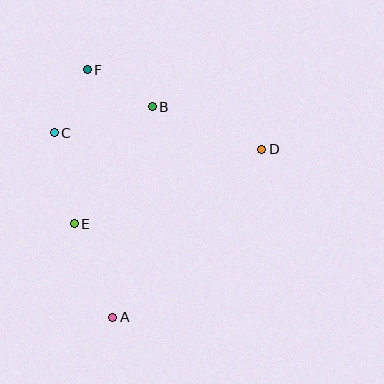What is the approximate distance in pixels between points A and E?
The distance between A and E is approximately 101 pixels.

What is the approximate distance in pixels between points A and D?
The distance between A and D is approximately 224 pixels.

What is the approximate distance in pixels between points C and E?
The distance between C and E is approximately 93 pixels.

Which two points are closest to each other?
Points C and F are closest to each other.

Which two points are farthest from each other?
Points A and F are farthest from each other.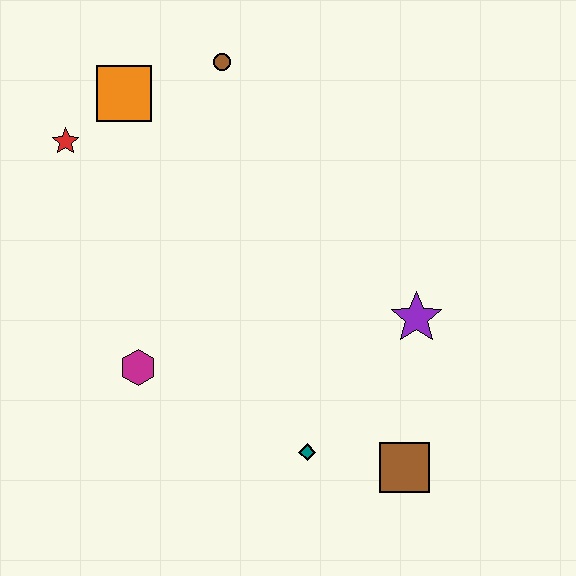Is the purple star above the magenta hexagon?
Yes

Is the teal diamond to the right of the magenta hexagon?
Yes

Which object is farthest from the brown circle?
The brown square is farthest from the brown circle.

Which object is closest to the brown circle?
The orange square is closest to the brown circle.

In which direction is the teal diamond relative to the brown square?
The teal diamond is to the left of the brown square.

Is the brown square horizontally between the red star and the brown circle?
No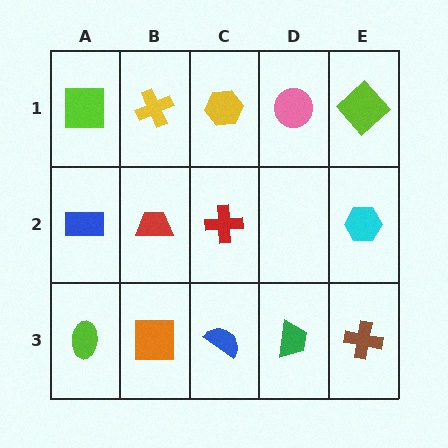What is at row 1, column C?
A yellow hexagon.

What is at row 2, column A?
A blue rectangle.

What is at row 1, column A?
A lime square.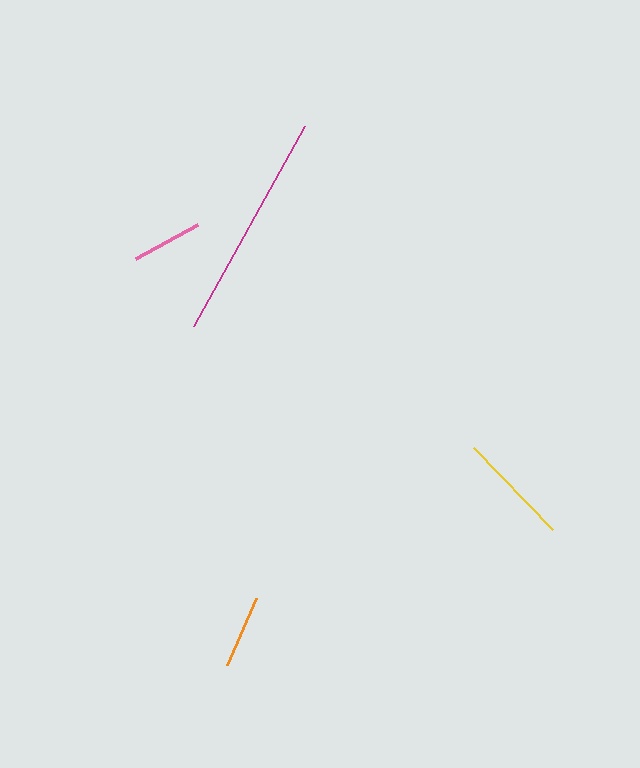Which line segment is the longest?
The magenta line is the longest at approximately 228 pixels.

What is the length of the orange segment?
The orange segment is approximately 73 pixels long.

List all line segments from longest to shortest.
From longest to shortest: magenta, yellow, orange, pink.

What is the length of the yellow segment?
The yellow segment is approximately 114 pixels long.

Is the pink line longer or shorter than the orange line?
The orange line is longer than the pink line.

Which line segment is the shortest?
The pink line is the shortest at approximately 71 pixels.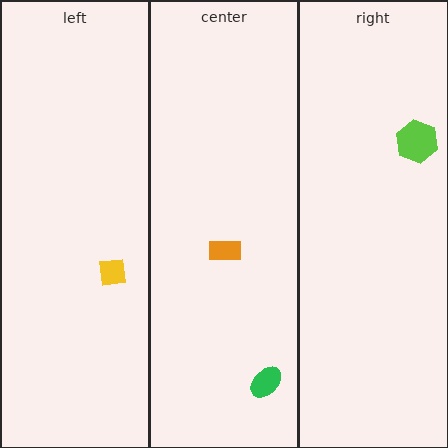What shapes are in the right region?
The lime hexagon.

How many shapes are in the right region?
1.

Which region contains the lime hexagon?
The right region.